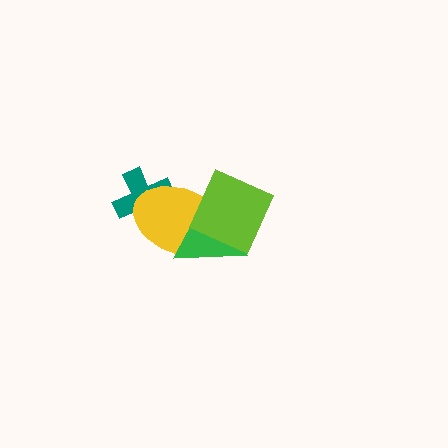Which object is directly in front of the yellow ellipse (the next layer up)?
The green triangle is directly in front of the yellow ellipse.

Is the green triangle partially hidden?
Yes, it is partially covered by another shape.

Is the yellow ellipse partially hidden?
Yes, it is partially covered by another shape.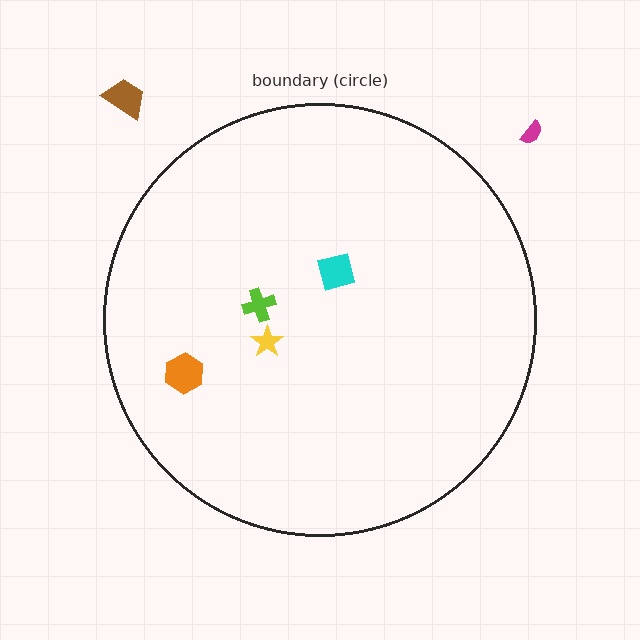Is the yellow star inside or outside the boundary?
Inside.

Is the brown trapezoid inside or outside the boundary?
Outside.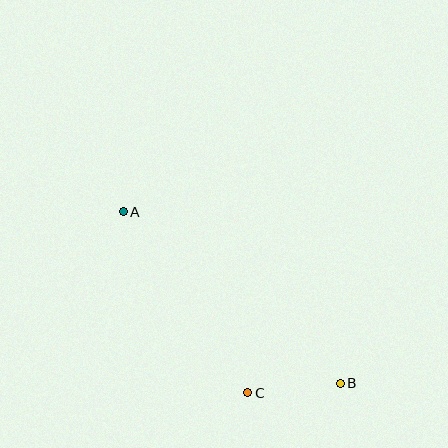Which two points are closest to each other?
Points B and C are closest to each other.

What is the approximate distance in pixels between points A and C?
The distance between A and C is approximately 220 pixels.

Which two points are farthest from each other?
Points A and B are farthest from each other.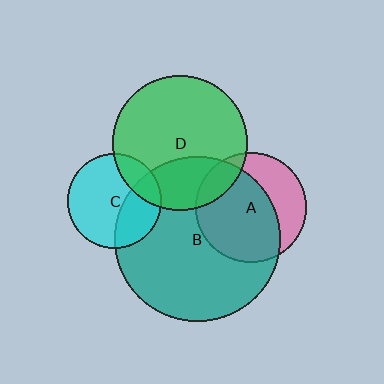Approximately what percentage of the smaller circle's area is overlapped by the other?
Approximately 65%.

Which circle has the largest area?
Circle B (teal).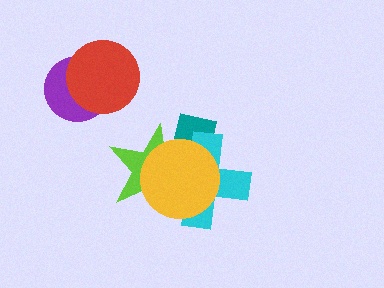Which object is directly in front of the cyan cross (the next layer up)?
The lime star is directly in front of the cyan cross.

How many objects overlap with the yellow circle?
3 objects overlap with the yellow circle.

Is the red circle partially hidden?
No, no other shape covers it.